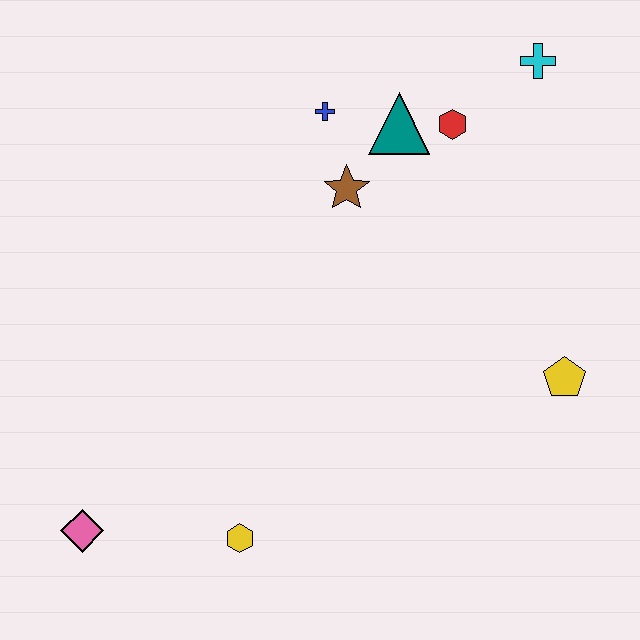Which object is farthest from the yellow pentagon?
The pink diamond is farthest from the yellow pentagon.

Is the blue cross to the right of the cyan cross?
No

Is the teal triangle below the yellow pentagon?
No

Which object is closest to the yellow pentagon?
The red hexagon is closest to the yellow pentagon.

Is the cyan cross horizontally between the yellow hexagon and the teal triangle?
No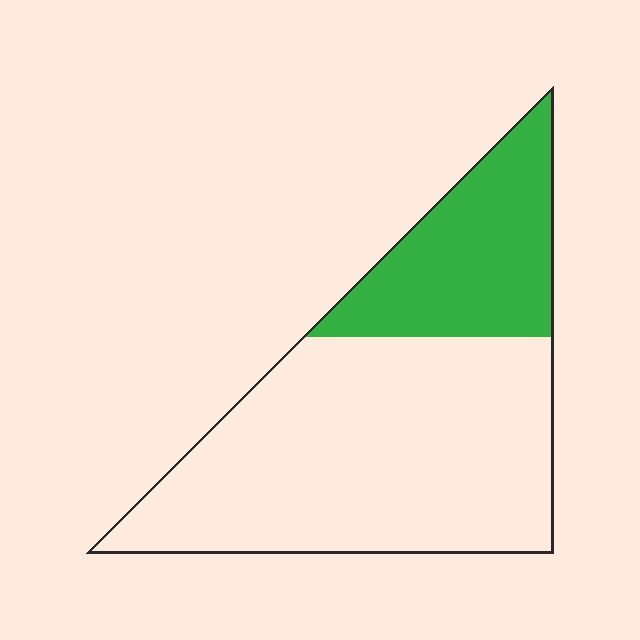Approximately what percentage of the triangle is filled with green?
Approximately 30%.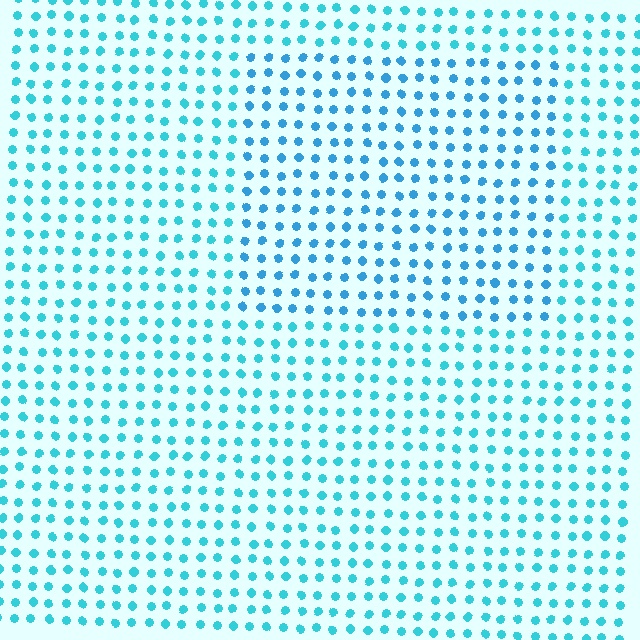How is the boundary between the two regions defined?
The boundary is defined purely by a slight shift in hue (about 18 degrees). Spacing, size, and orientation are identical on both sides.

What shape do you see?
I see a rectangle.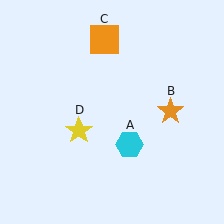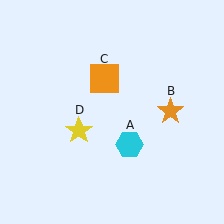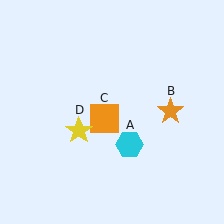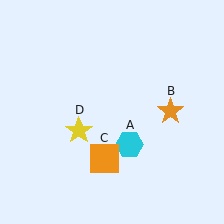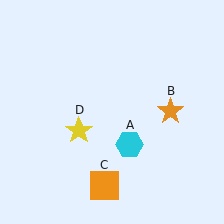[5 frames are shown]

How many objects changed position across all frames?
1 object changed position: orange square (object C).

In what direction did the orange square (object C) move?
The orange square (object C) moved down.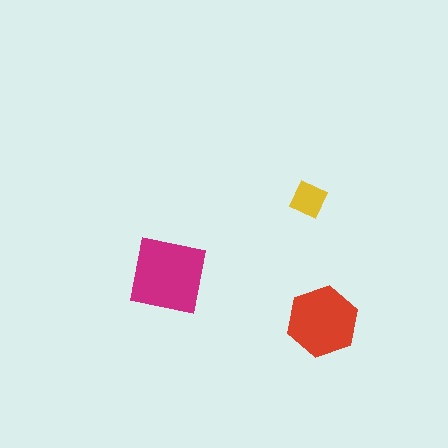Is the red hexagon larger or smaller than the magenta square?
Smaller.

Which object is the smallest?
The yellow diamond.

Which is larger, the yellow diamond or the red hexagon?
The red hexagon.